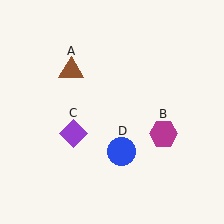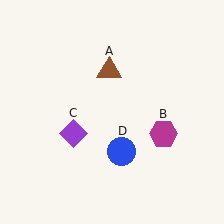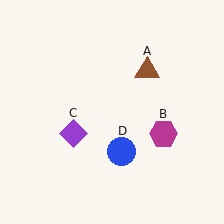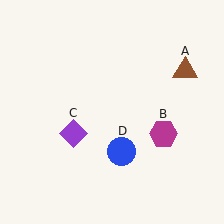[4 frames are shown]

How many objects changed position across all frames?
1 object changed position: brown triangle (object A).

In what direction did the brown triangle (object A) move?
The brown triangle (object A) moved right.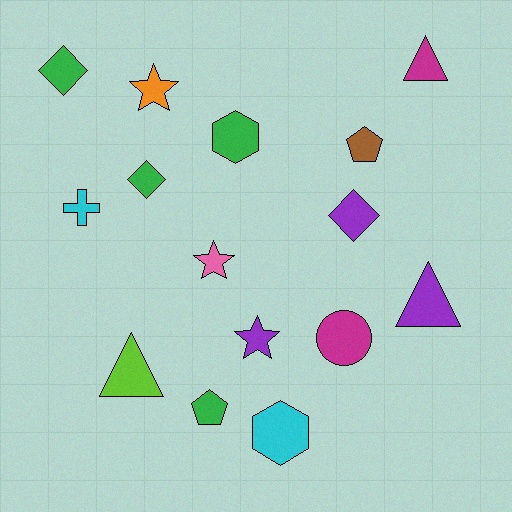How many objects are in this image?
There are 15 objects.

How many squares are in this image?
There are no squares.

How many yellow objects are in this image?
There are no yellow objects.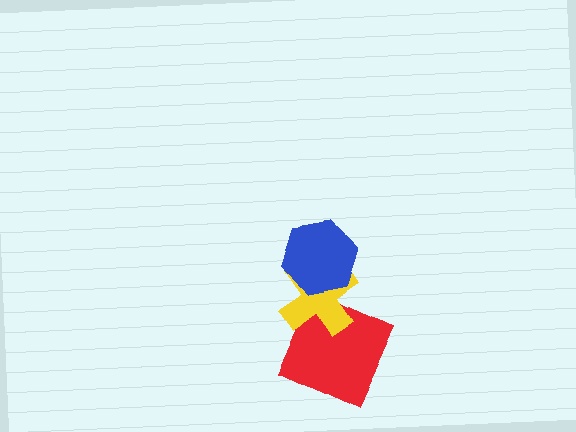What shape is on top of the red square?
The yellow cross is on top of the red square.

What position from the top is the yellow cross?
The yellow cross is 2nd from the top.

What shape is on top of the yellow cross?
The blue hexagon is on top of the yellow cross.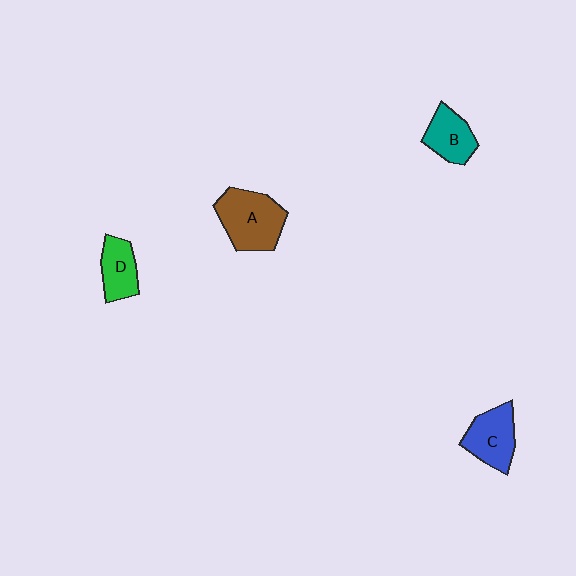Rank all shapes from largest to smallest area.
From largest to smallest: A (brown), C (blue), B (teal), D (green).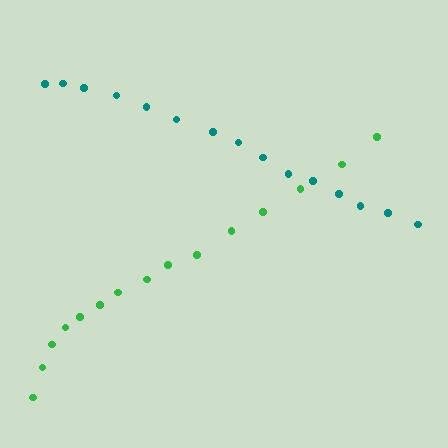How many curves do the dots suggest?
There are 2 distinct paths.